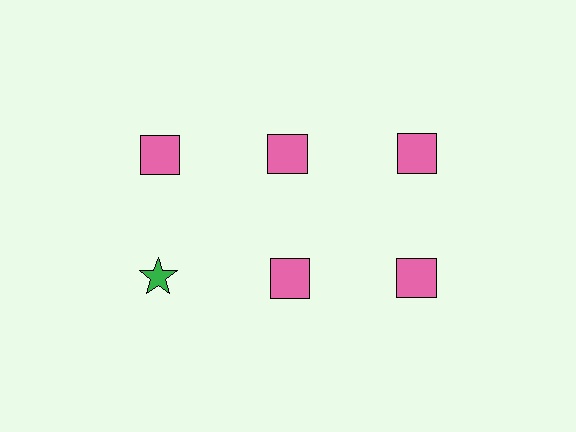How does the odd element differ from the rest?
It differs in both color (green instead of pink) and shape (star instead of square).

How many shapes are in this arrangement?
There are 6 shapes arranged in a grid pattern.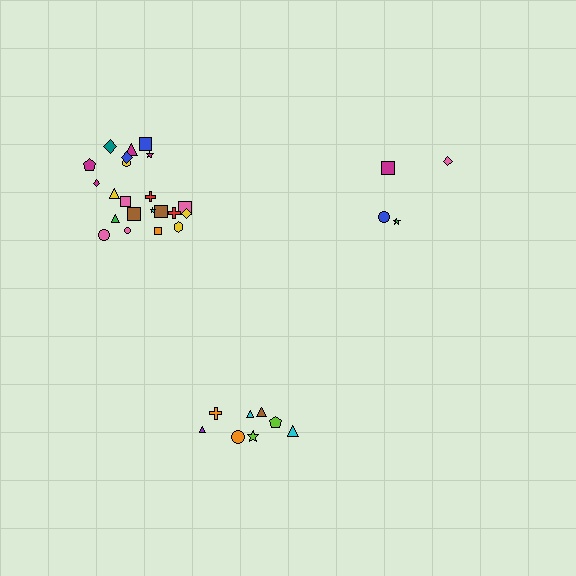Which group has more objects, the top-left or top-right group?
The top-left group.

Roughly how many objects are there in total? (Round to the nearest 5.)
Roughly 35 objects in total.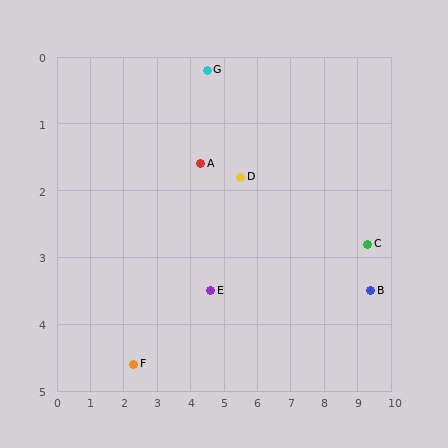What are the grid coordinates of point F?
Point F is at approximately (2.3, 4.6).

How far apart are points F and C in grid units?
Points F and C are about 7.2 grid units apart.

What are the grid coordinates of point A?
Point A is at approximately (4.3, 1.6).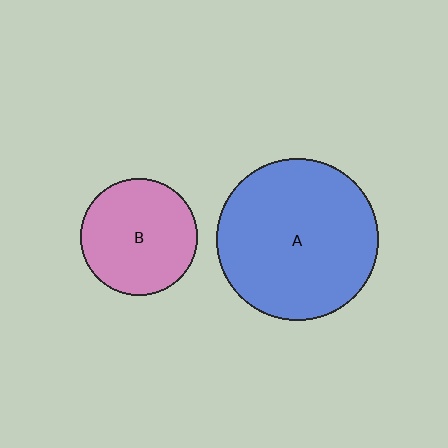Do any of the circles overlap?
No, none of the circles overlap.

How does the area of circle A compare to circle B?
Approximately 1.9 times.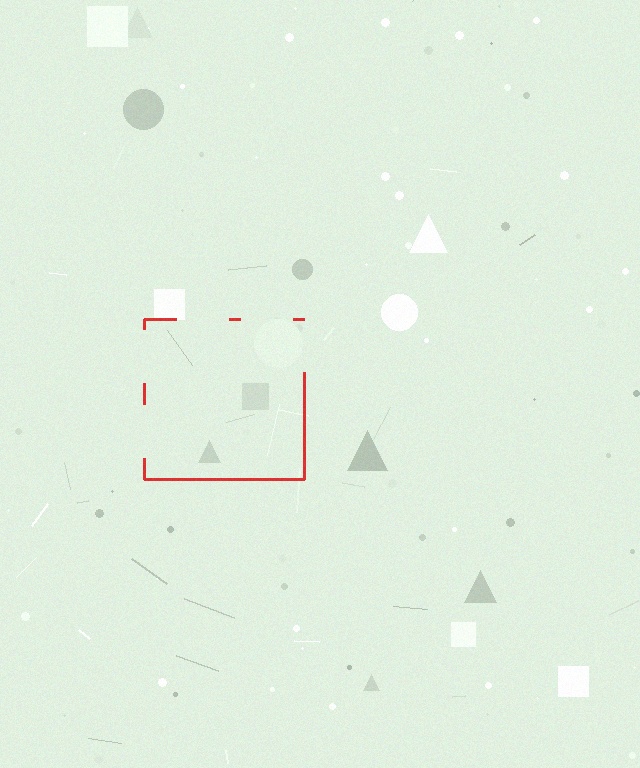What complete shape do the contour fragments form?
The contour fragments form a square.